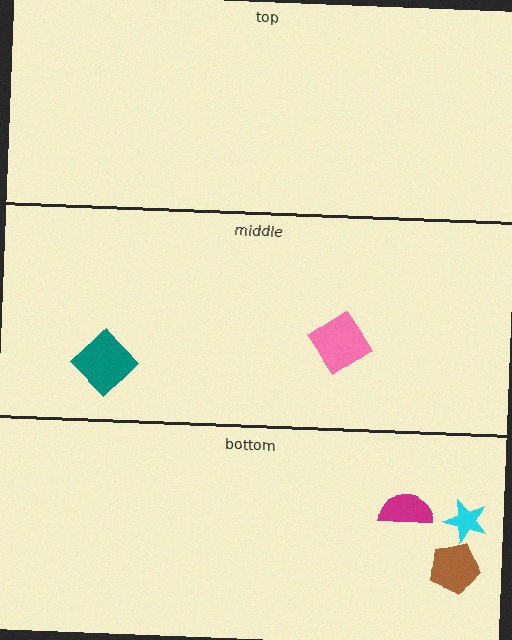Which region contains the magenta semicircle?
The bottom region.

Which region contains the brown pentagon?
The bottom region.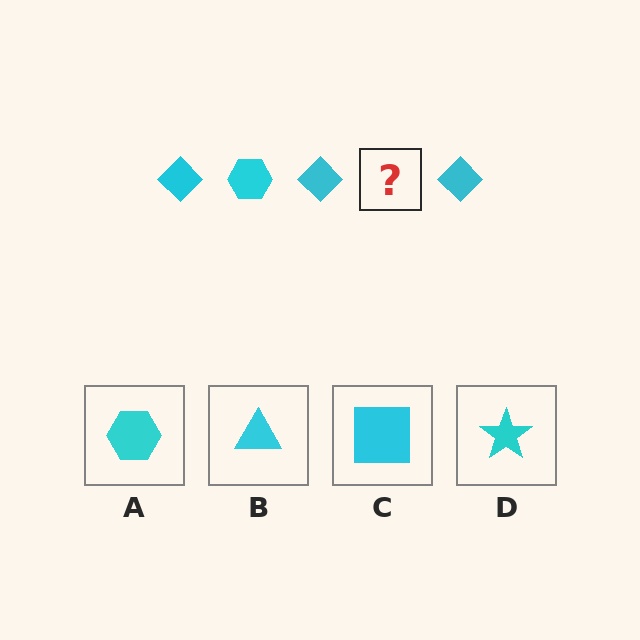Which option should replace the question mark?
Option A.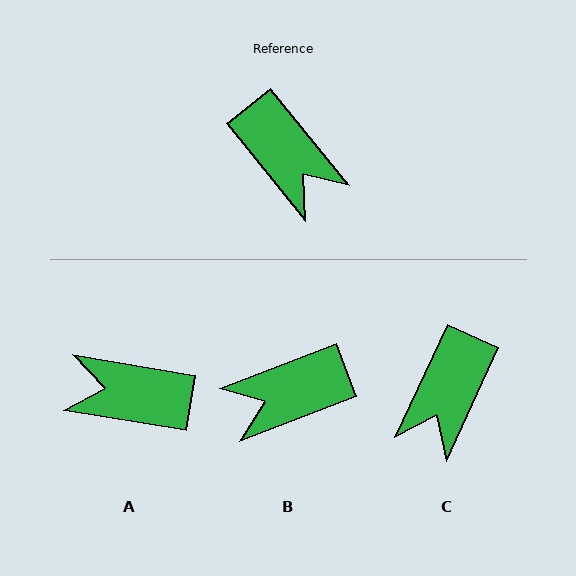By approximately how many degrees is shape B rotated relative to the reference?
Approximately 108 degrees clockwise.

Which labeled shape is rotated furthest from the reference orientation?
A, about 138 degrees away.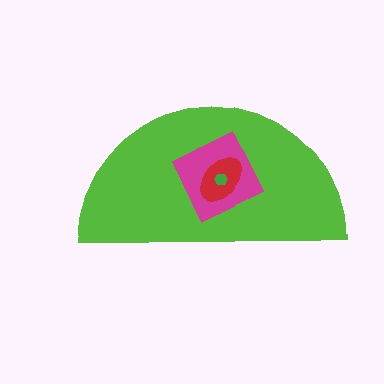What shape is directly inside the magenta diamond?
The red ellipse.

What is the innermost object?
The green hexagon.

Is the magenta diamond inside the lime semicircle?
Yes.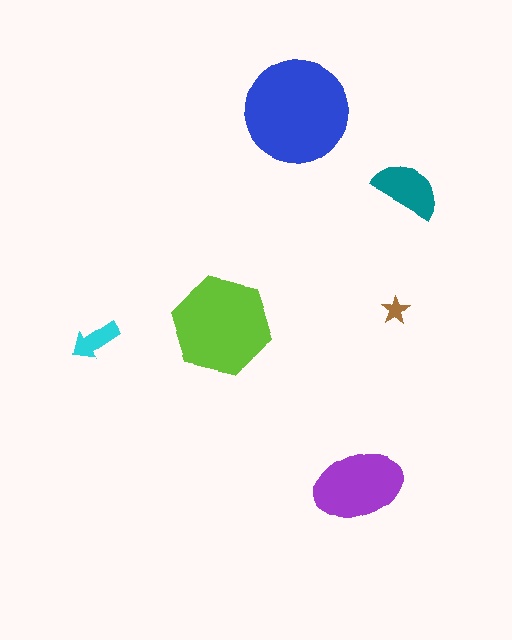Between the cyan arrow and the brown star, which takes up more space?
The cyan arrow.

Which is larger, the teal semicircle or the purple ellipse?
The purple ellipse.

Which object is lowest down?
The purple ellipse is bottommost.